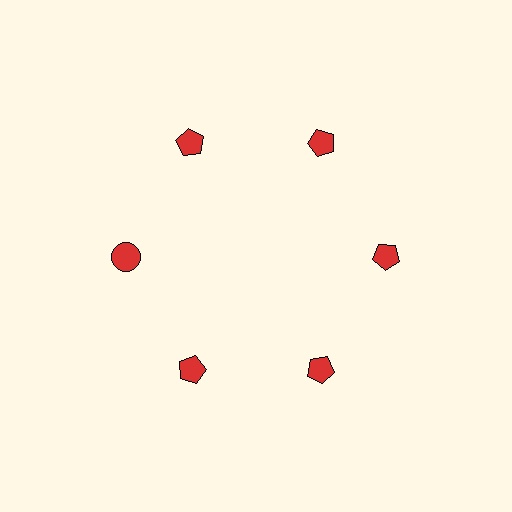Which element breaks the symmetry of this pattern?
The red circle at roughly the 9 o'clock position breaks the symmetry. All other shapes are red pentagons.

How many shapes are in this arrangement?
There are 6 shapes arranged in a ring pattern.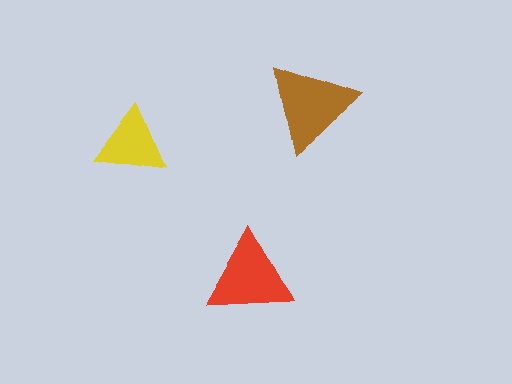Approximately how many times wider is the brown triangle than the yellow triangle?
About 1.5 times wider.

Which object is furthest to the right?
The brown triangle is rightmost.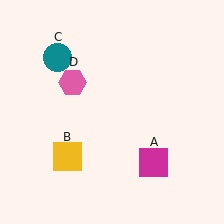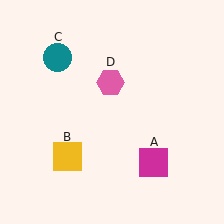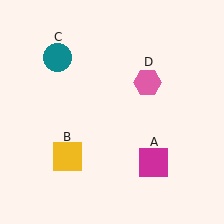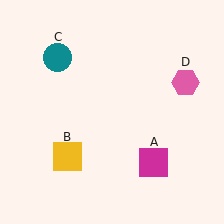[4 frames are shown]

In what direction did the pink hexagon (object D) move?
The pink hexagon (object D) moved right.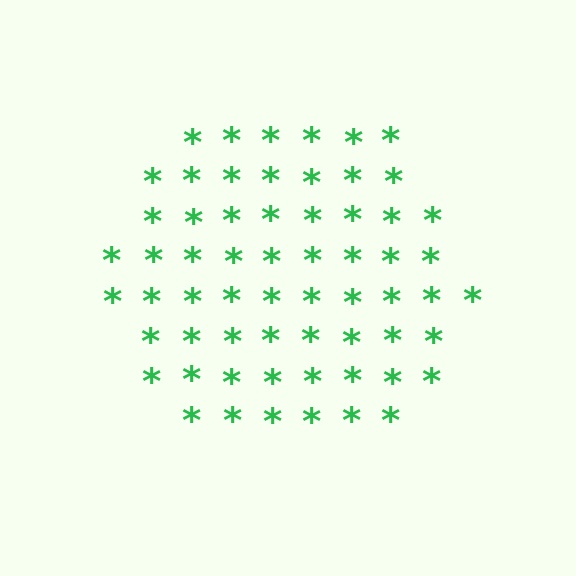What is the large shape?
The large shape is a hexagon.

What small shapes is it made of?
It is made of small asterisks.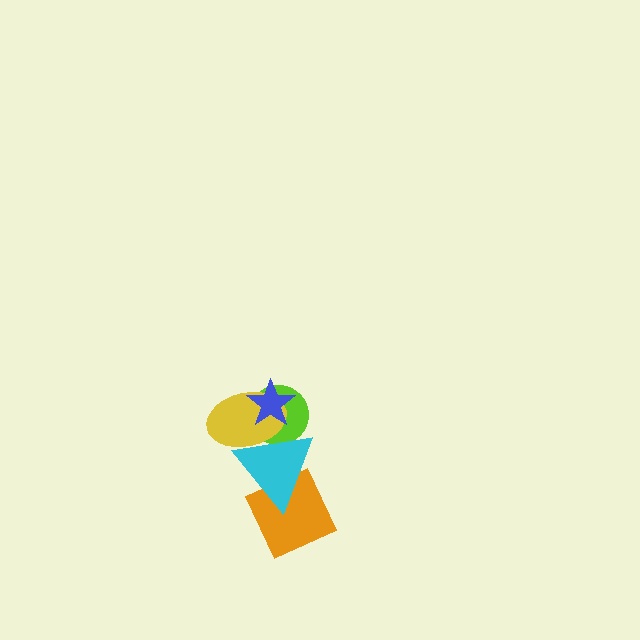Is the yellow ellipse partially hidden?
Yes, it is partially covered by another shape.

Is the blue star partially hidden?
Yes, it is partially covered by another shape.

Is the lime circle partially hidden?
Yes, it is partially covered by another shape.